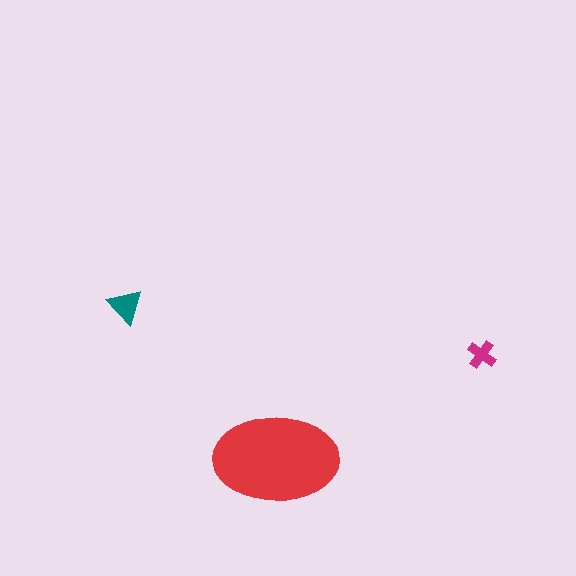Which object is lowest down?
The red ellipse is bottommost.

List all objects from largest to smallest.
The red ellipse, the teal triangle, the magenta cross.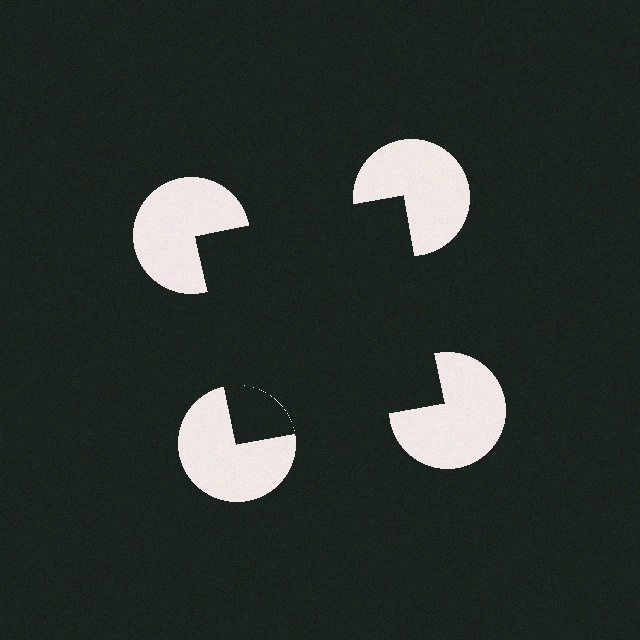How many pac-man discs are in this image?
There are 4 — one at each vertex of the illusory square.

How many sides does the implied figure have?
4 sides.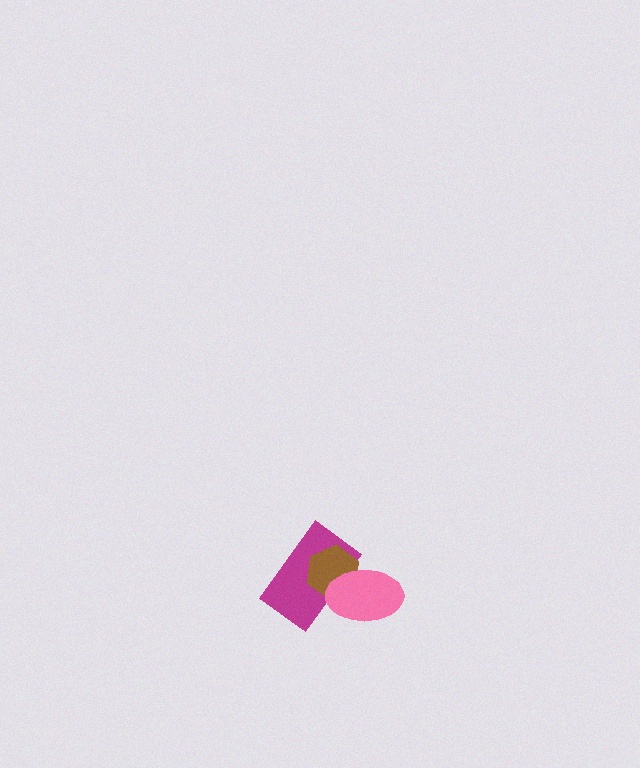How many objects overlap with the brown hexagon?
2 objects overlap with the brown hexagon.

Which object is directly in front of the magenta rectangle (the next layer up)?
The brown hexagon is directly in front of the magenta rectangle.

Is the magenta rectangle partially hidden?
Yes, it is partially covered by another shape.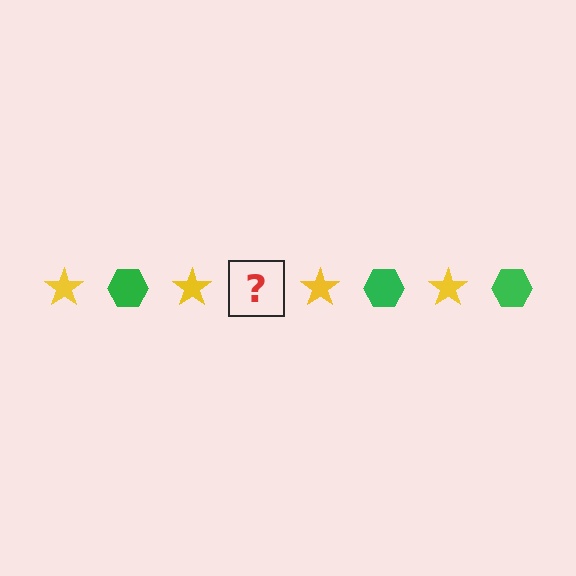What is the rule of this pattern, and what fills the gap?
The rule is that the pattern alternates between yellow star and green hexagon. The gap should be filled with a green hexagon.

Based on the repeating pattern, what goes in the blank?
The blank should be a green hexagon.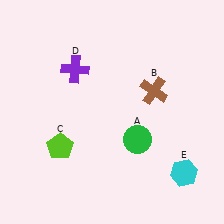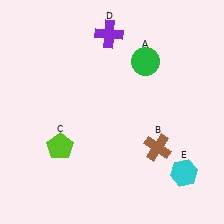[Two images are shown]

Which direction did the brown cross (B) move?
The brown cross (B) moved down.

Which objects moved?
The objects that moved are: the green circle (A), the brown cross (B), the purple cross (D).